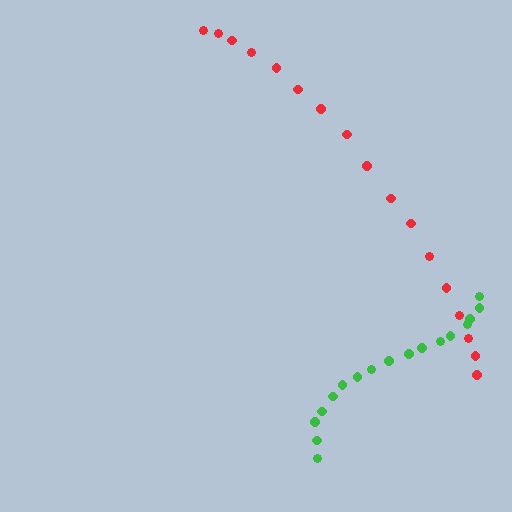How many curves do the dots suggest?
There are 2 distinct paths.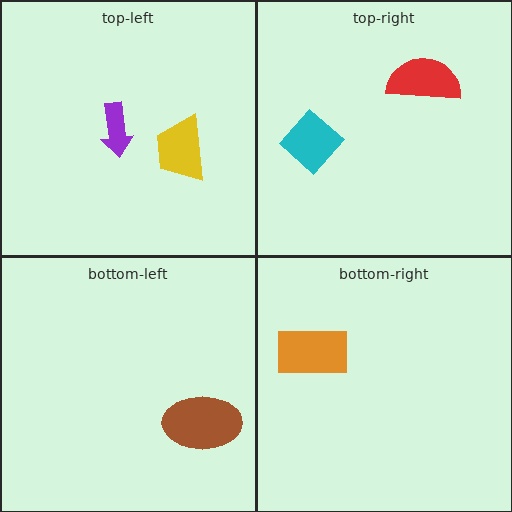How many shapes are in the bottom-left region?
1.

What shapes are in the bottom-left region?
The brown ellipse.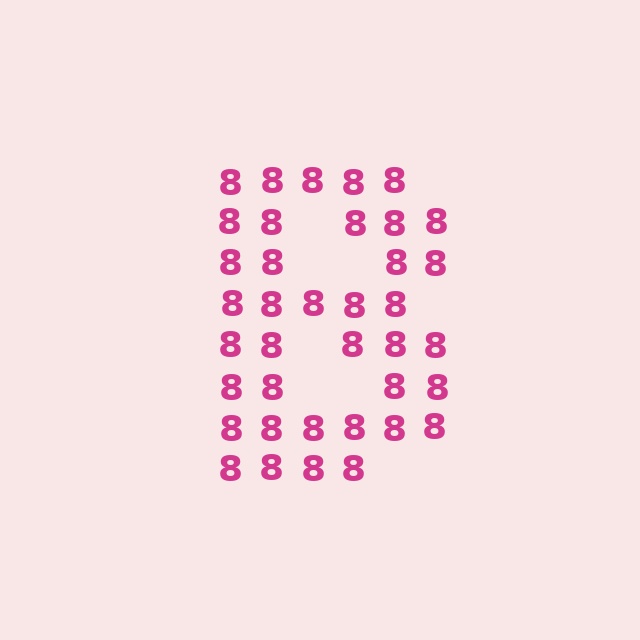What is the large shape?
The large shape is the letter B.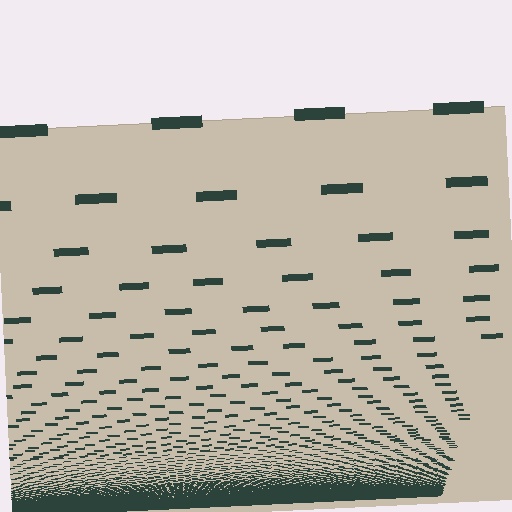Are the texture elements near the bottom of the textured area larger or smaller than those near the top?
Smaller. The gradient is inverted — elements near the bottom are smaller and denser.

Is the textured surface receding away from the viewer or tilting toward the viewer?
The surface appears to tilt toward the viewer. Texture elements get larger and sparser toward the top.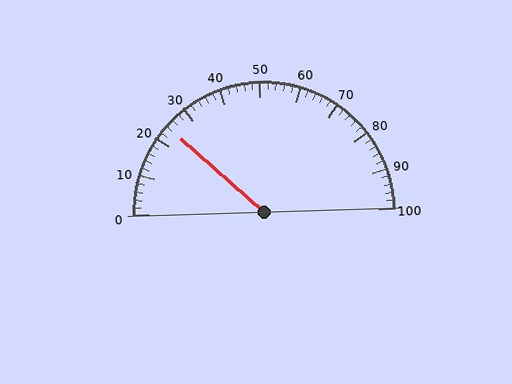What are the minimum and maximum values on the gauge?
The gauge ranges from 0 to 100.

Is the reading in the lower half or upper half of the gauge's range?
The reading is in the lower half of the range (0 to 100).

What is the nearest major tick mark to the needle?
The nearest major tick mark is 20.